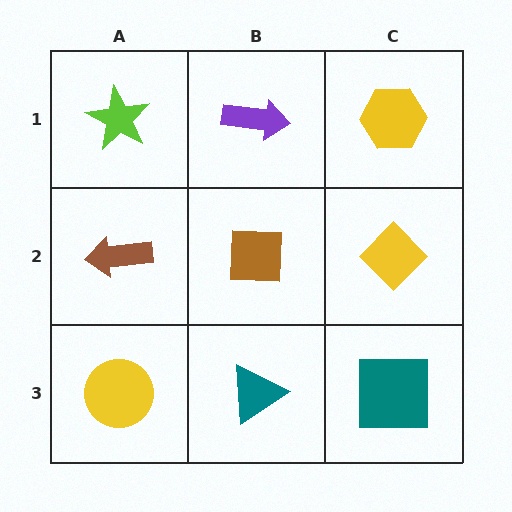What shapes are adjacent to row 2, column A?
A lime star (row 1, column A), a yellow circle (row 3, column A), a brown square (row 2, column B).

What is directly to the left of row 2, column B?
A brown arrow.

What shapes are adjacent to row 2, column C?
A yellow hexagon (row 1, column C), a teal square (row 3, column C), a brown square (row 2, column B).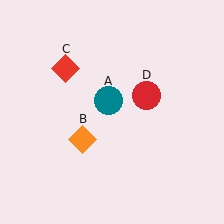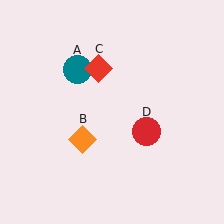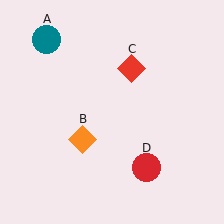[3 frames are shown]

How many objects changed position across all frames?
3 objects changed position: teal circle (object A), red diamond (object C), red circle (object D).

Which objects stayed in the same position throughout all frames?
Orange diamond (object B) remained stationary.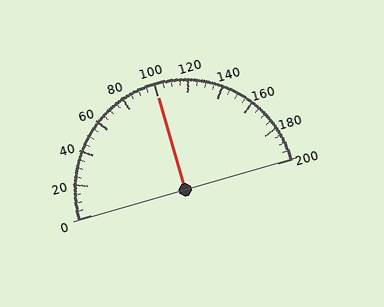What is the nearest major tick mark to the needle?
The nearest major tick mark is 100.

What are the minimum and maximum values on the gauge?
The gauge ranges from 0 to 200.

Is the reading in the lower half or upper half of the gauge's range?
The reading is in the upper half of the range (0 to 200).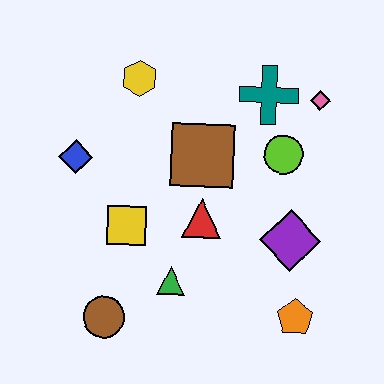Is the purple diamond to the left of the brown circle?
No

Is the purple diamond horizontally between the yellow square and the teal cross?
No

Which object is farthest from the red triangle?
The pink diamond is farthest from the red triangle.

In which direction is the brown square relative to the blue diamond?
The brown square is to the right of the blue diamond.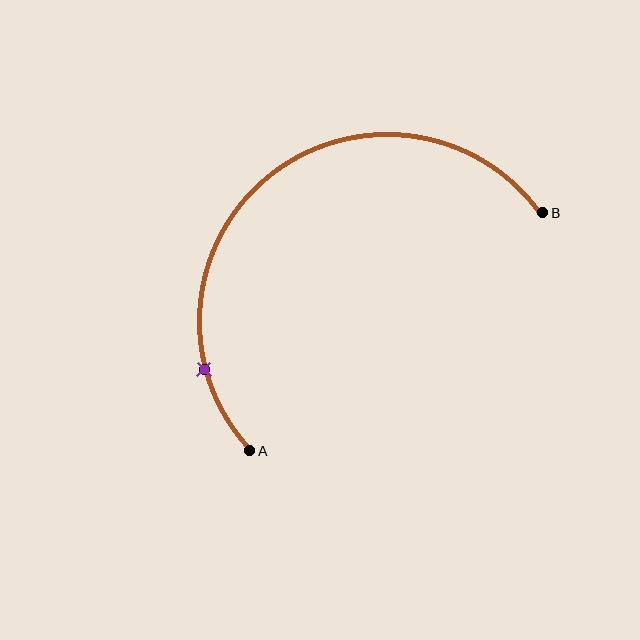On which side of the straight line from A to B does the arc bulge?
The arc bulges above and to the left of the straight line connecting A and B.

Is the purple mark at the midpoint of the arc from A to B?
No. The purple mark lies on the arc but is closer to endpoint A. The arc midpoint would be at the point on the curve equidistant along the arc from both A and B.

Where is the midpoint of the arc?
The arc midpoint is the point on the curve farthest from the straight line joining A and B. It sits above and to the left of that line.